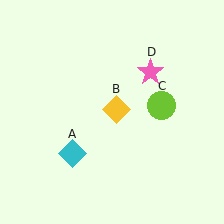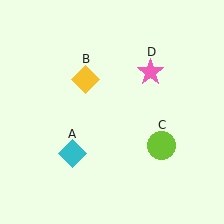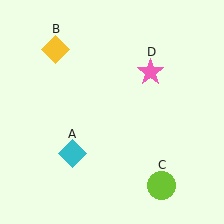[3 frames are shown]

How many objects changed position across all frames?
2 objects changed position: yellow diamond (object B), lime circle (object C).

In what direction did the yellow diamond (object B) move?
The yellow diamond (object B) moved up and to the left.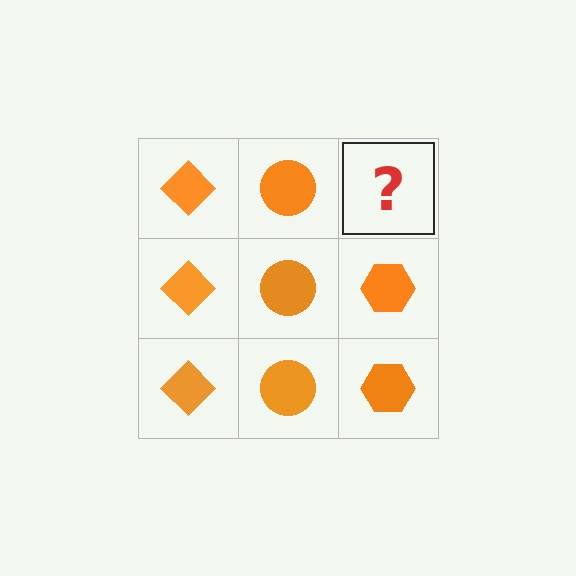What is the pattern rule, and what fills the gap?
The rule is that each column has a consistent shape. The gap should be filled with an orange hexagon.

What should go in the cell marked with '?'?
The missing cell should contain an orange hexagon.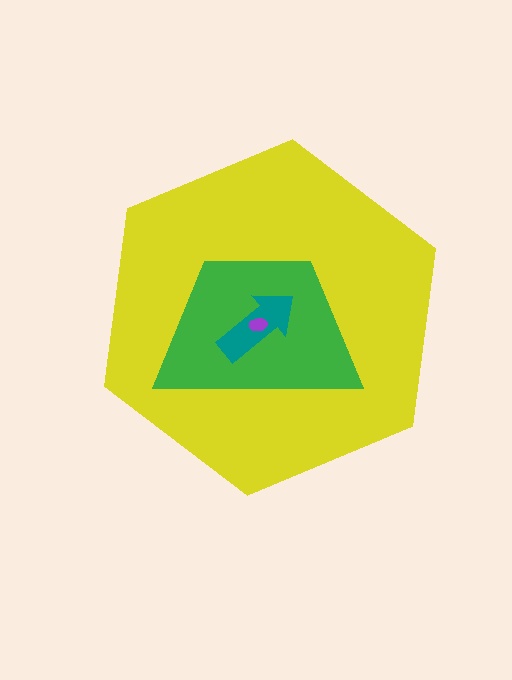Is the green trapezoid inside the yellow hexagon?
Yes.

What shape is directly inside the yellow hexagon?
The green trapezoid.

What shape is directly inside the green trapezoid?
The teal arrow.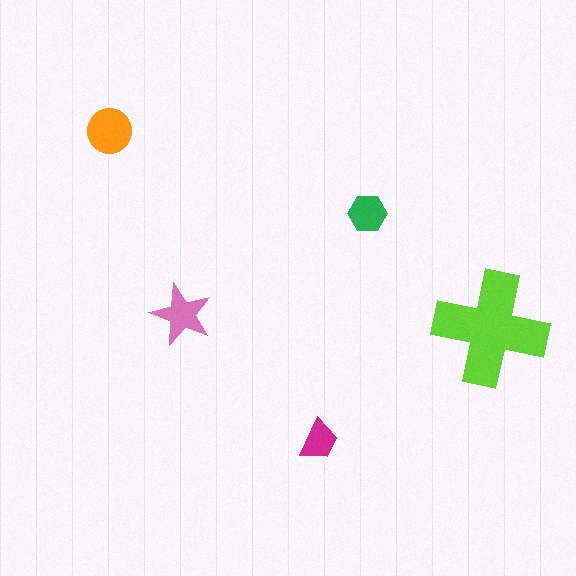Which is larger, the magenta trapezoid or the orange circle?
The orange circle.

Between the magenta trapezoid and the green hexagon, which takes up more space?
The green hexagon.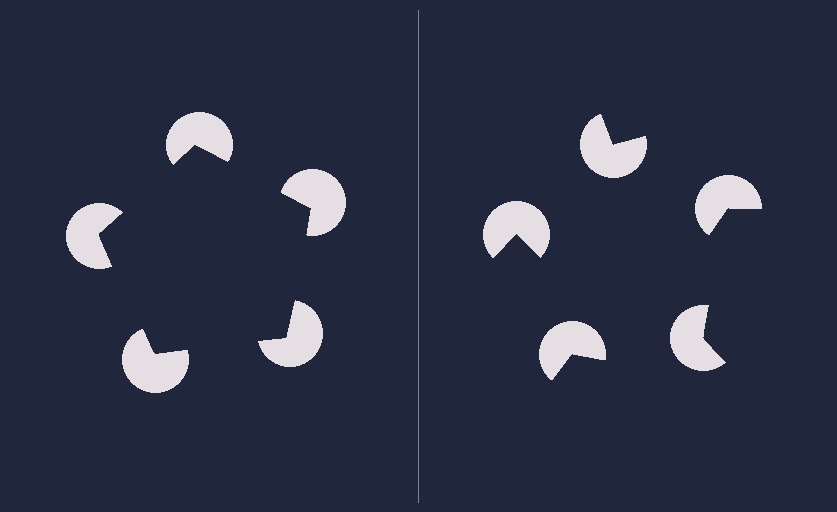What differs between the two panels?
The pac-man discs are positioned identically on both sides; only the wedge orientations differ. On the left they align to a pentagon; on the right they are misaligned.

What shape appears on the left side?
An illusory pentagon.